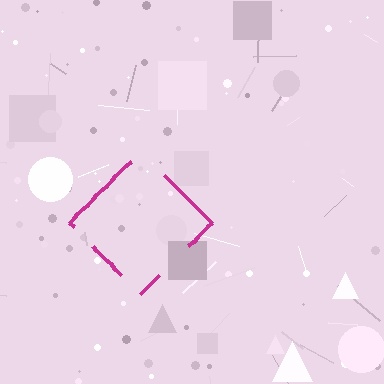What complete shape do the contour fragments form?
The contour fragments form a diamond.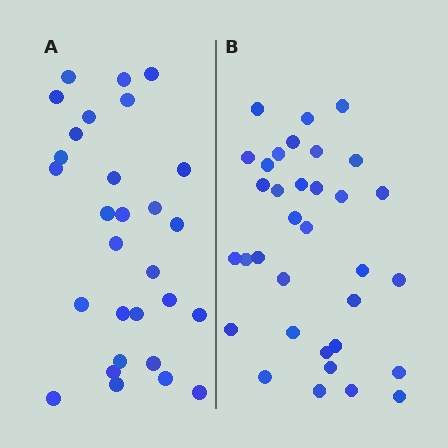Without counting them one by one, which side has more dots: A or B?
Region B (the right region) has more dots.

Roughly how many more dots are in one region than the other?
Region B has about 5 more dots than region A.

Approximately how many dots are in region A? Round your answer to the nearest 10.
About 30 dots. (The exact count is 29, which rounds to 30.)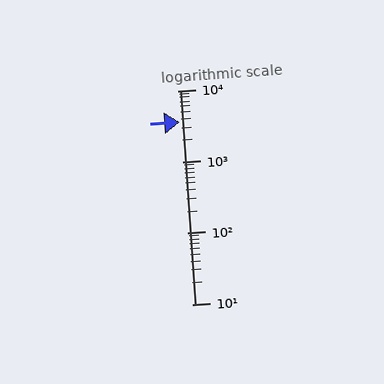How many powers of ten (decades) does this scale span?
The scale spans 3 decades, from 10 to 10000.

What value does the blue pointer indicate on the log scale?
The pointer indicates approximately 3600.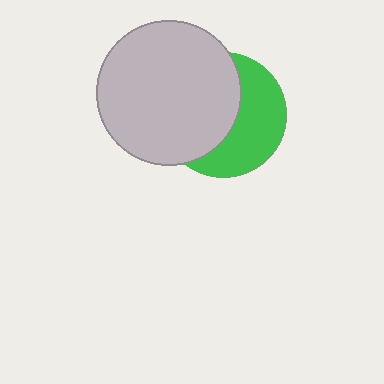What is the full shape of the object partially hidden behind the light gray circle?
The partially hidden object is a green circle.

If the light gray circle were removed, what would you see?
You would see the complete green circle.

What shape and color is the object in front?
The object in front is a light gray circle.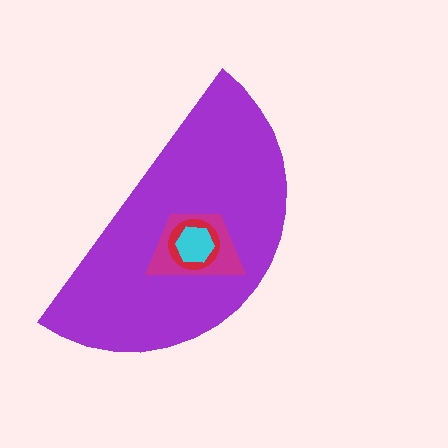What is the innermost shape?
The cyan hexagon.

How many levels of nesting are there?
4.